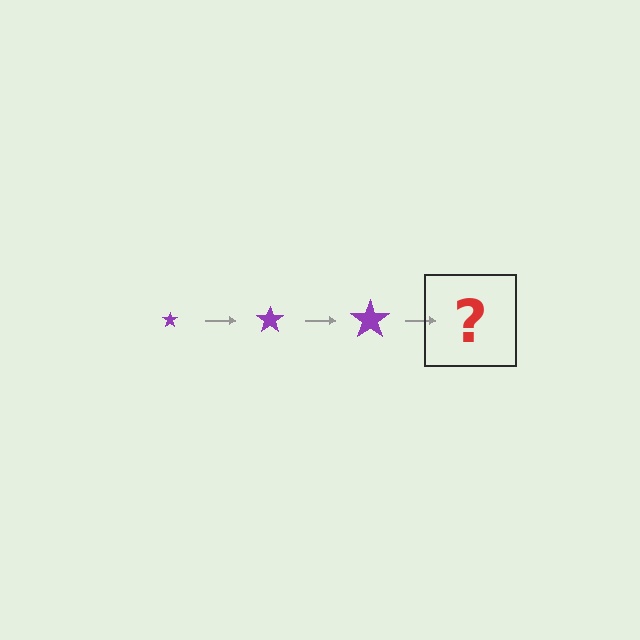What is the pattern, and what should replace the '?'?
The pattern is that the star gets progressively larger each step. The '?' should be a purple star, larger than the previous one.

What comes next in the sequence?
The next element should be a purple star, larger than the previous one.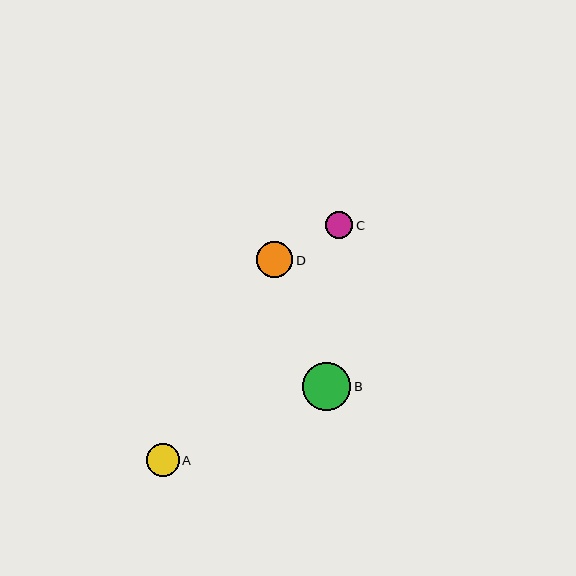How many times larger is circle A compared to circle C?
Circle A is approximately 1.2 times the size of circle C.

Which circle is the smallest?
Circle C is the smallest with a size of approximately 27 pixels.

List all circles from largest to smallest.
From largest to smallest: B, D, A, C.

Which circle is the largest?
Circle B is the largest with a size of approximately 48 pixels.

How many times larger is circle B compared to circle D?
Circle B is approximately 1.3 times the size of circle D.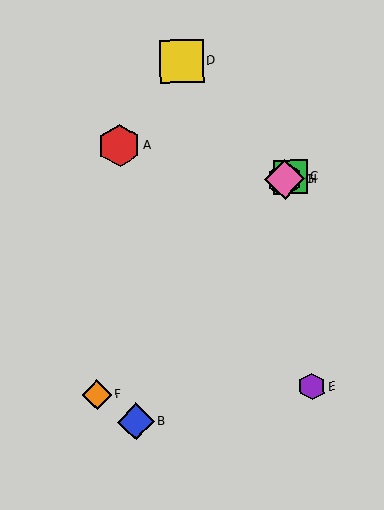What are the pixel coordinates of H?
Object H is at (285, 179).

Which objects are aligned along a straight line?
Objects C, G, H are aligned along a straight line.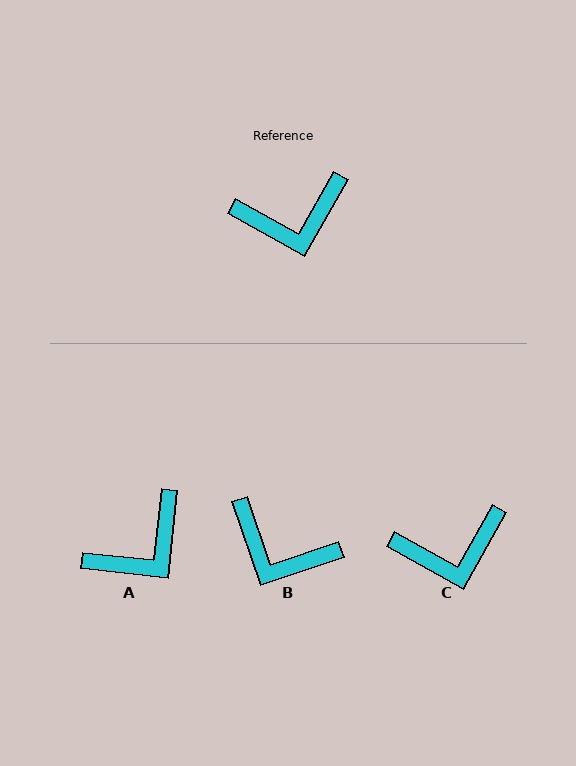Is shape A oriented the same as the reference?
No, it is off by about 23 degrees.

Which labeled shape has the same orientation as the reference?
C.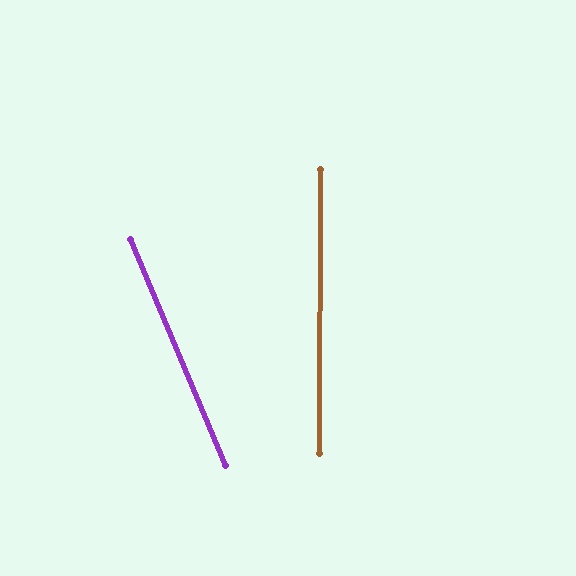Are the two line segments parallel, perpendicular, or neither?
Neither parallel nor perpendicular — they differ by about 23°.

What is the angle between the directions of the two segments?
Approximately 23 degrees.